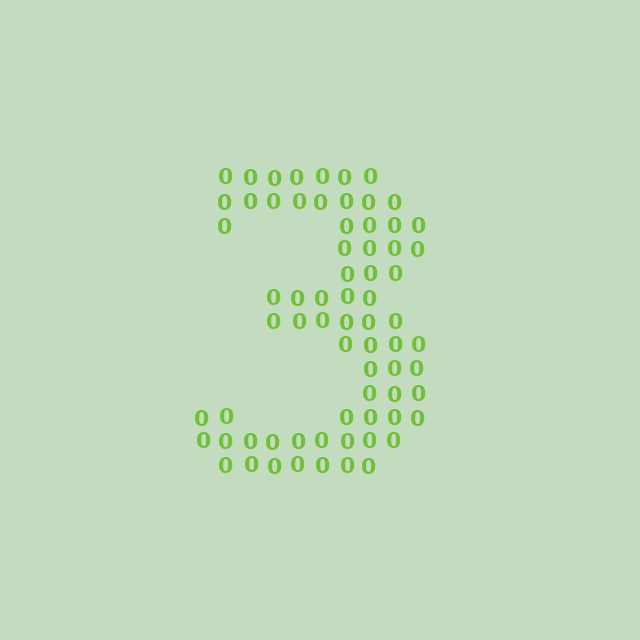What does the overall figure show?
The overall figure shows the digit 3.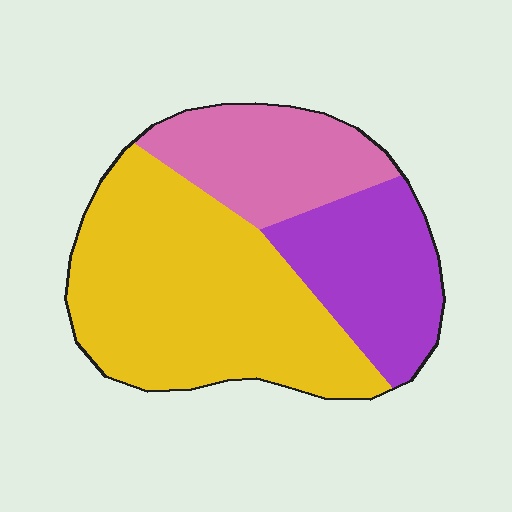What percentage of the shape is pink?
Pink covers 23% of the shape.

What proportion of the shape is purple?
Purple covers 24% of the shape.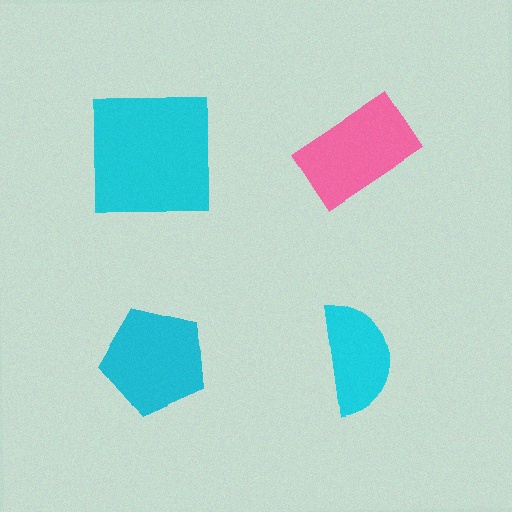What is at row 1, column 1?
A cyan square.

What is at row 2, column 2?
A cyan semicircle.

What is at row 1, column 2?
A pink rectangle.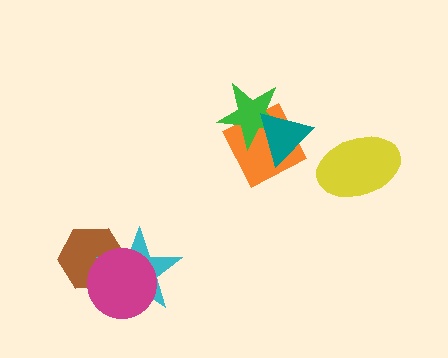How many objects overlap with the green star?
2 objects overlap with the green star.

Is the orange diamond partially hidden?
Yes, it is partially covered by another shape.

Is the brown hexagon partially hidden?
Yes, it is partially covered by another shape.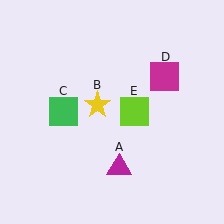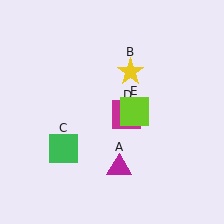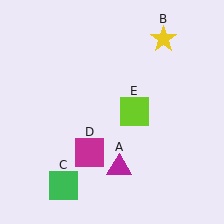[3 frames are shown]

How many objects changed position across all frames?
3 objects changed position: yellow star (object B), green square (object C), magenta square (object D).